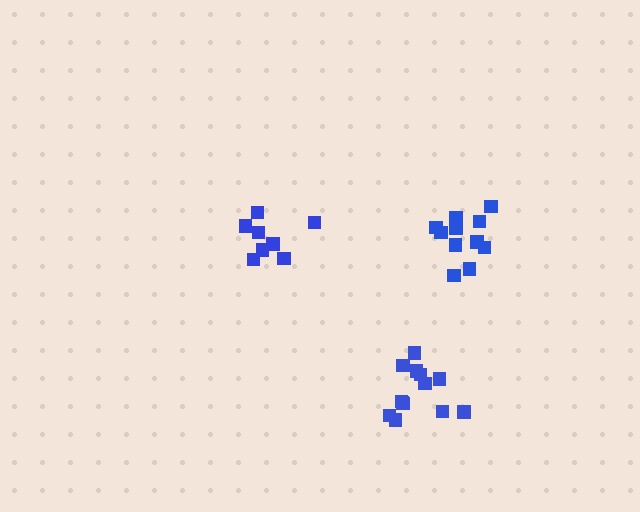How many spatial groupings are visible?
There are 3 spatial groupings.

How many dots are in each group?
Group 1: 9 dots, Group 2: 13 dots, Group 3: 11 dots (33 total).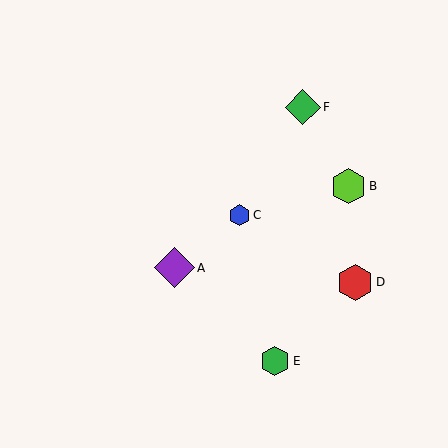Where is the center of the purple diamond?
The center of the purple diamond is at (174, 268).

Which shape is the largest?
The purple diamond (labeled A) is the largest.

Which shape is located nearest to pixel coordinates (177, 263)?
The purple diamond (labeled A) at (174, 268) is nearest to that location.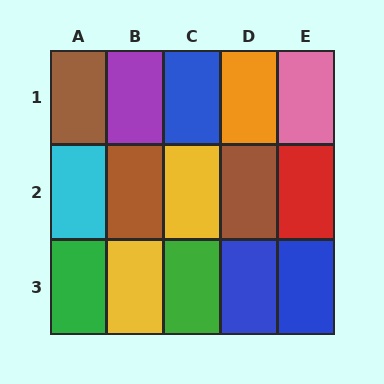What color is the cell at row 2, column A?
Cyan.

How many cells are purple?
1 cell is purple.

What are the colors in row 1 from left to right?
Brown, purple, blue, orange, pink.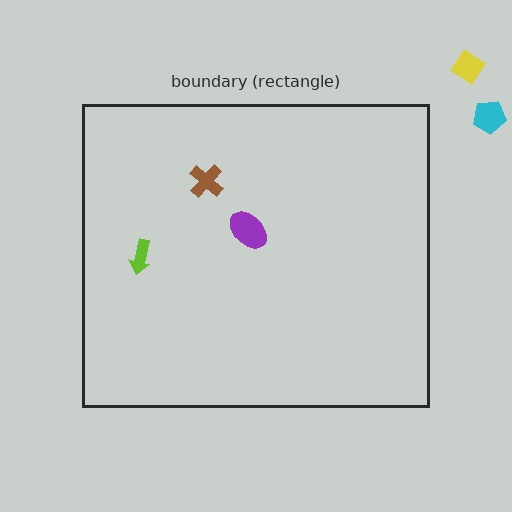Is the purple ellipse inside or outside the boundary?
Inside.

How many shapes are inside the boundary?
3 inside, 2 outside.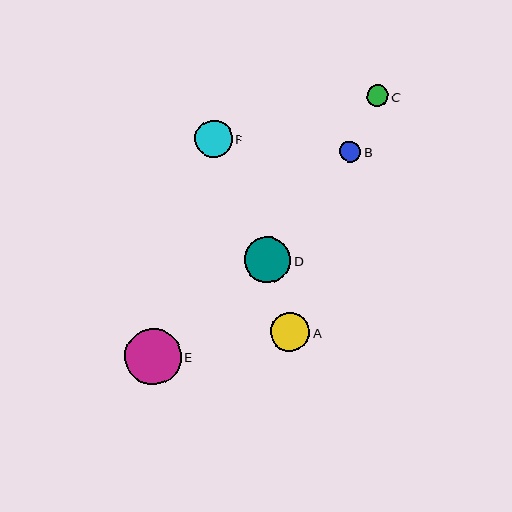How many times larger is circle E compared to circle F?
Circle E is approximately 1.5 times the size of circle F.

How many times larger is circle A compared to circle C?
Circle A is approximately 1.9 times the size of circle C.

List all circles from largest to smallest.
From largest to smallest: E, D, A, F, B, C.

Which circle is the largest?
Circle E is the largest with a size of approximately 56 pixels.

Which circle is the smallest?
Circle C is the smallest with a size of approximately 21 pixels.